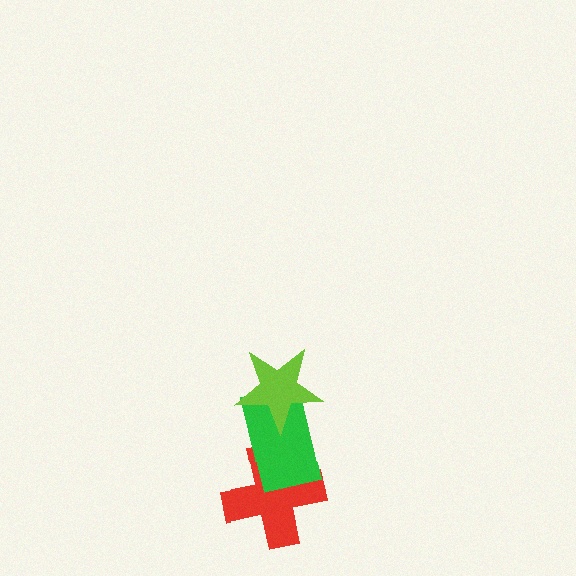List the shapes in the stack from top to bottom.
From top to bottom: the lime star, the green rectangle, the red cross.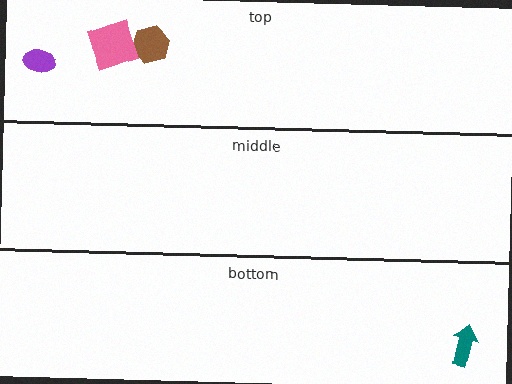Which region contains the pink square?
The top region.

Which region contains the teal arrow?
The bottom region.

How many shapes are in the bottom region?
1.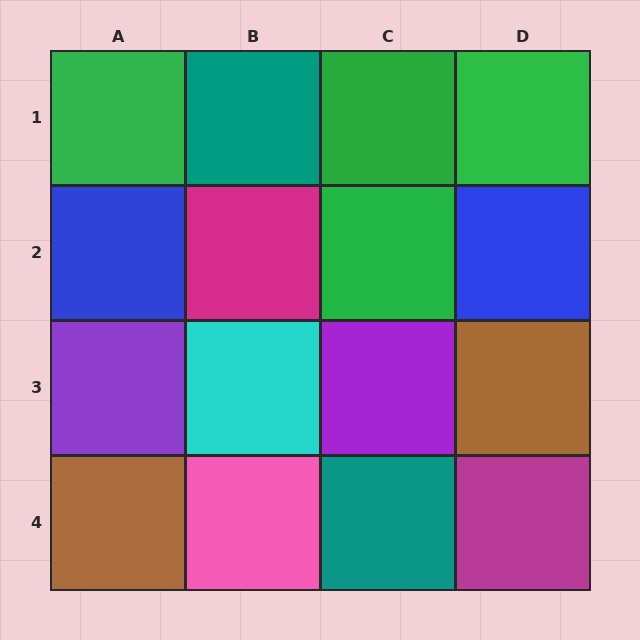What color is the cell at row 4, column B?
Pink.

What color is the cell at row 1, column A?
Green.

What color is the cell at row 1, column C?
Green.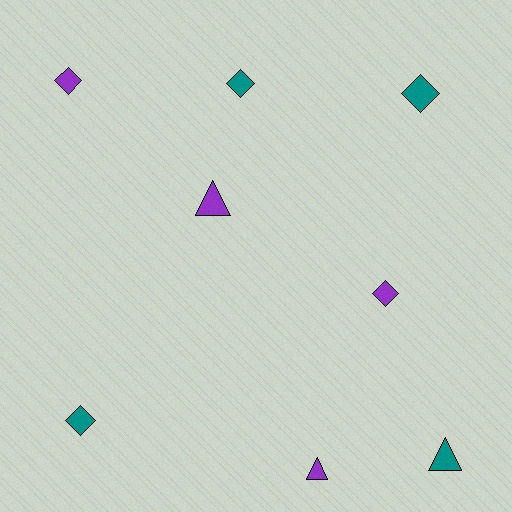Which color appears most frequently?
Purple, with 4 objects.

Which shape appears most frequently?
Diamond, with 5 objects.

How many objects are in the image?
There are 8 objects.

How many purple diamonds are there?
There are 2 purple diamonds.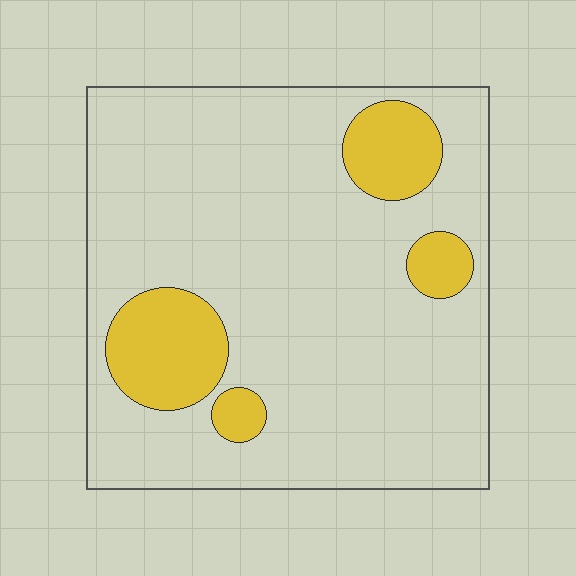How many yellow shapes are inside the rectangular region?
4.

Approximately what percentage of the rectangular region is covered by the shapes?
Approximately 15%.